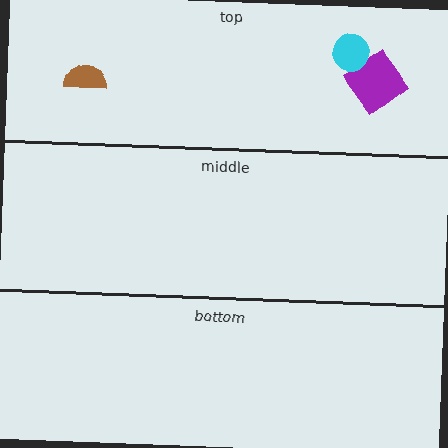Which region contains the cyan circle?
The top region.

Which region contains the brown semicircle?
The top region.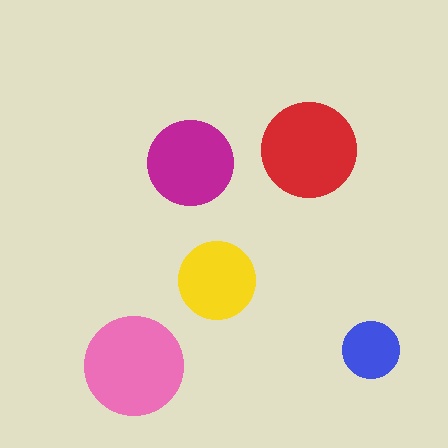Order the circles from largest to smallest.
the pink one, the red one, the magenta one, the yellow one, the blue one.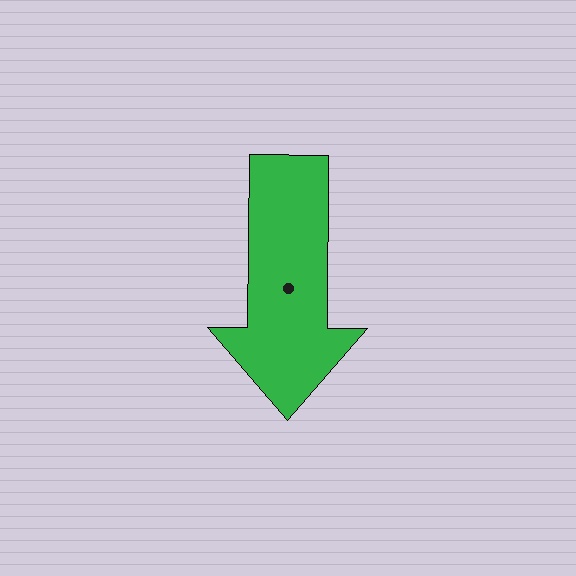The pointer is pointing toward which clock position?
Roughly 6 o'clock.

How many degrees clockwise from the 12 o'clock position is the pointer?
Approximately 180 degrees.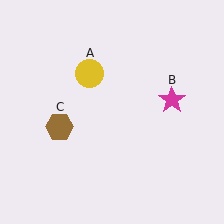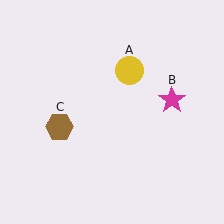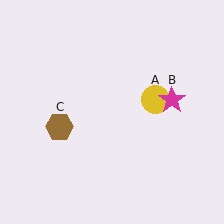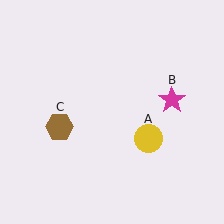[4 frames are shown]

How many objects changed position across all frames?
1 object changed position: yellow circle (object A).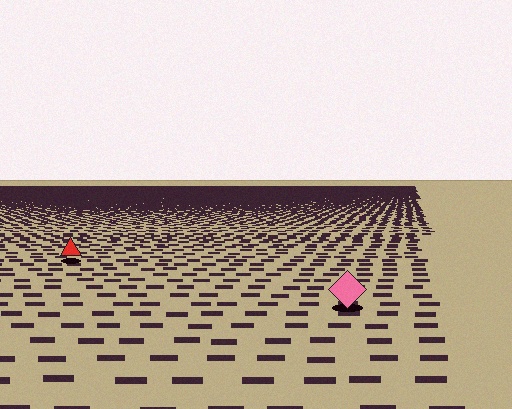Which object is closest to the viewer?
The pink diamond is closest. The texture marks near it are larger and more spread out.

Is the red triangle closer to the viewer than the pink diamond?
No. The pink diamond is closer — you can tell from the texture gradient: the ground texture is coarser near it.